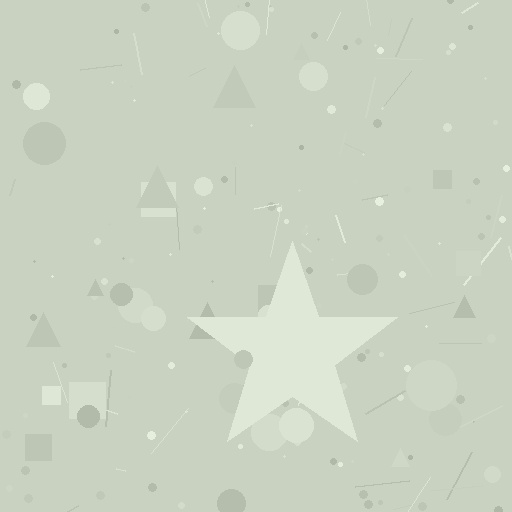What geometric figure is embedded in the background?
A star is embedded in the background.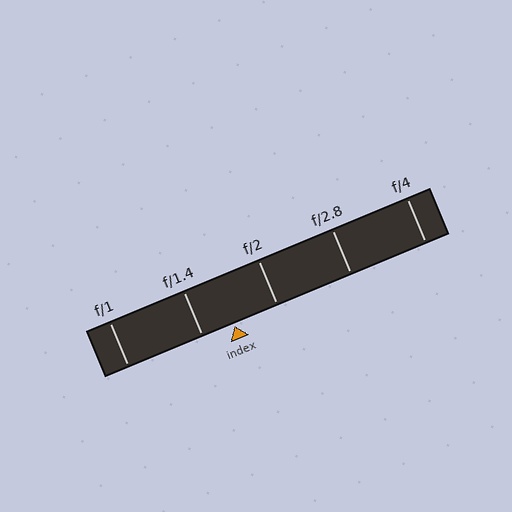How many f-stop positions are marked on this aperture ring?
There are 5 f-stop positions marked.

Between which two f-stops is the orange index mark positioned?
The index mark is between f/1.4 and f/2.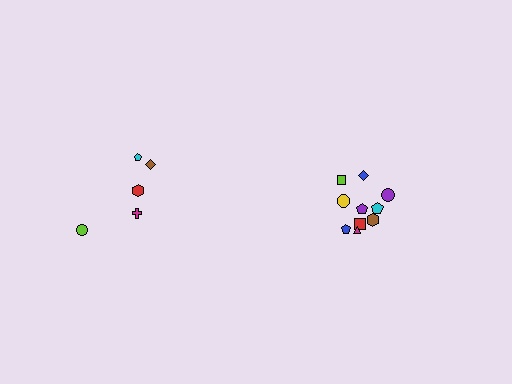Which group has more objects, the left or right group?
The right group.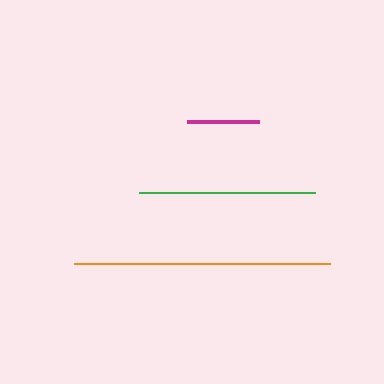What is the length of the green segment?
The green segment is approximately 176 pixels long.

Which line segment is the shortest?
The magenta line is the shortest at approximately 72 pixels.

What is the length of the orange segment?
The orange segment is approximately 256 pixels long.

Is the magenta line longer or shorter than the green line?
The green line is longer than the magenta line.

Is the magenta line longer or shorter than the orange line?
The orange line is longer than the magenta line.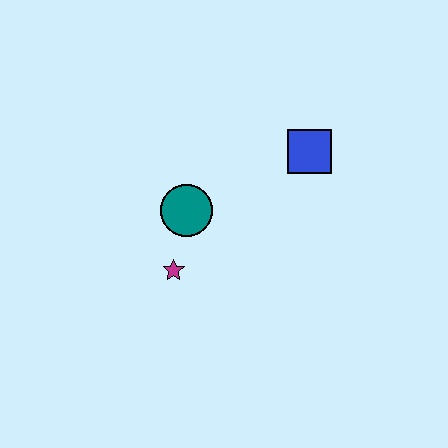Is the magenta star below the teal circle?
Yes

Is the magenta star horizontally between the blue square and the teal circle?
No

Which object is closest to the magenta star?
The teal circle is closest to the magenta star.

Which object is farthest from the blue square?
The magenta star is farthest from the blue square.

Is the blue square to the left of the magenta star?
No